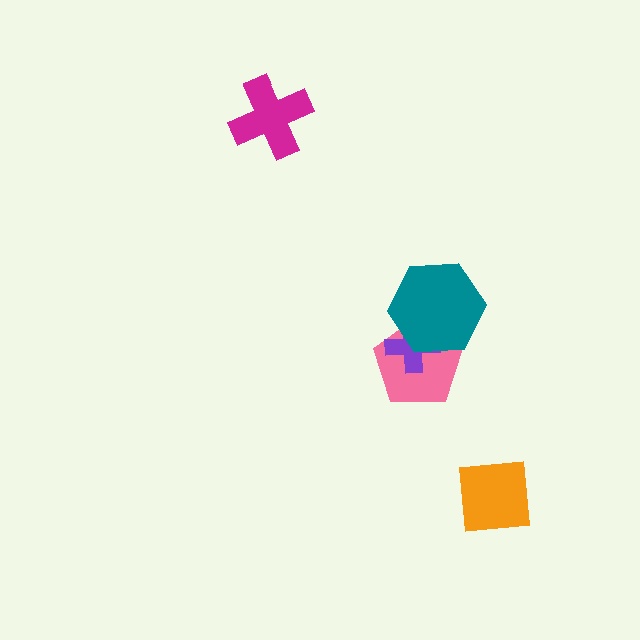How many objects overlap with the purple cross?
2 objects overlap with the purple cross.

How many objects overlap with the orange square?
0 objects overlap with the orange square.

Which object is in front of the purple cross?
The teal hexagon is in front of the purple cross.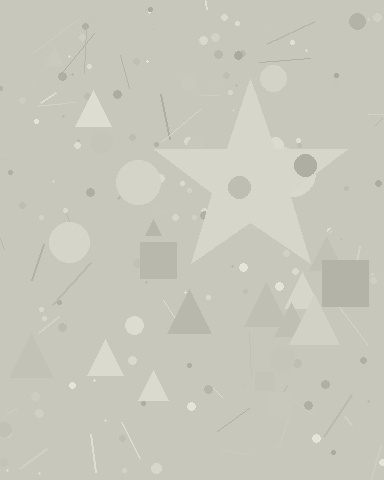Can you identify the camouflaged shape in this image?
The camouflaged shape is a star.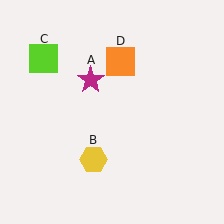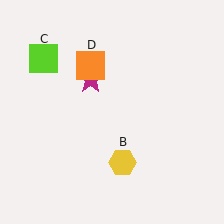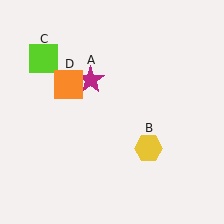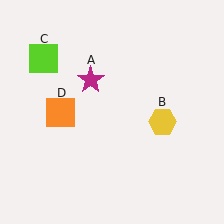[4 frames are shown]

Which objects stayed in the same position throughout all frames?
Magenta star (object A) and lime square (object C) remained stationary.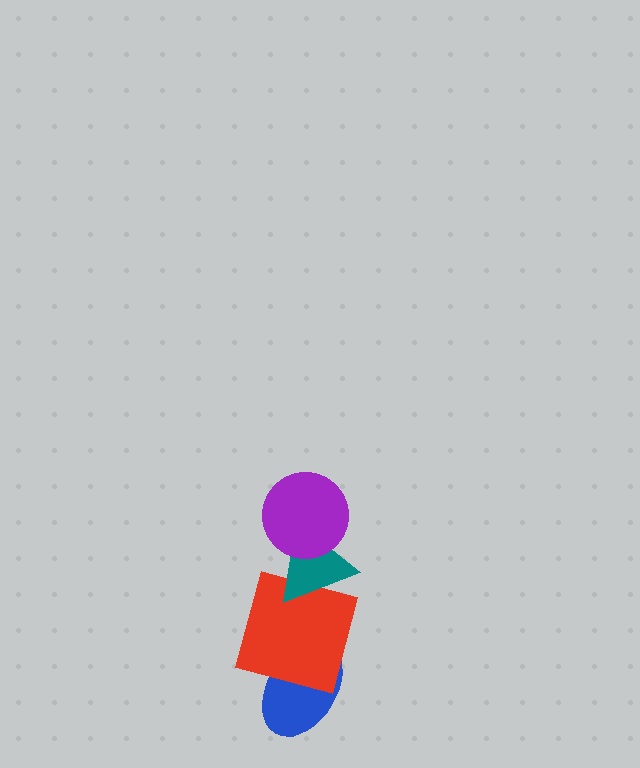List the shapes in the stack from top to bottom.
From top to bottom: the purple circle, the teal triangle, the red square, the blue ellipse.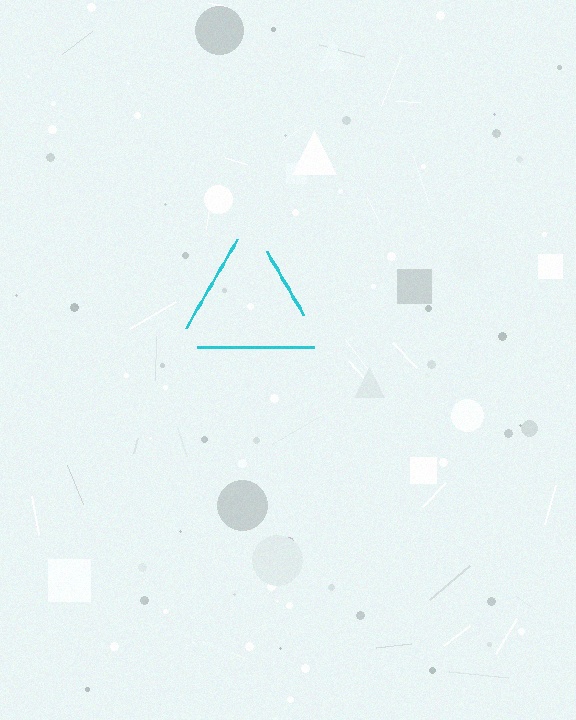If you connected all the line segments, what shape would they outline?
They would outline a triangle.